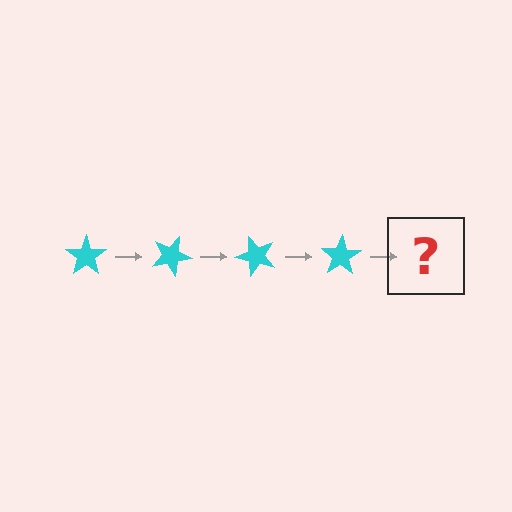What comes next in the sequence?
The next element should be a cyan star rotated 100 degrees.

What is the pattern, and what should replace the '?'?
The pattern is that the star rotates 25 degrees each step. The '?' should be a cyan star rotated 100 degrees.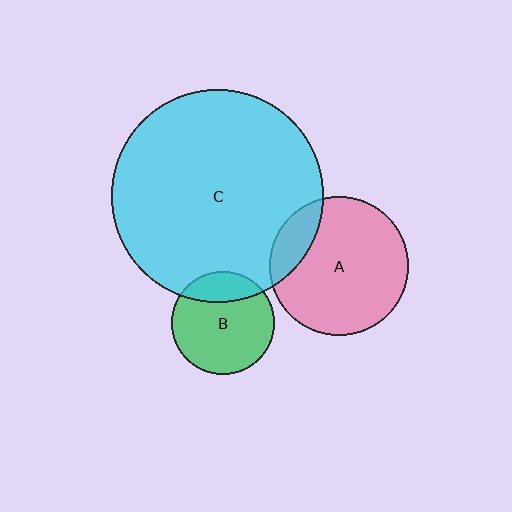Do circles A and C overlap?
Yes.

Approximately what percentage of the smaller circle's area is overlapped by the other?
Approximately 15%.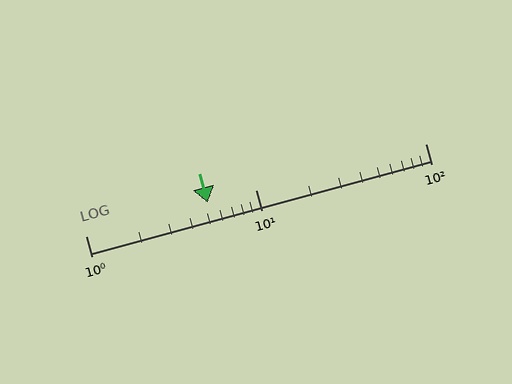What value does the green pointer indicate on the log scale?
The pointer indicates approximately 5.2.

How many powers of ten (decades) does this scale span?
The scale spans 2 decades, from 1 to 100.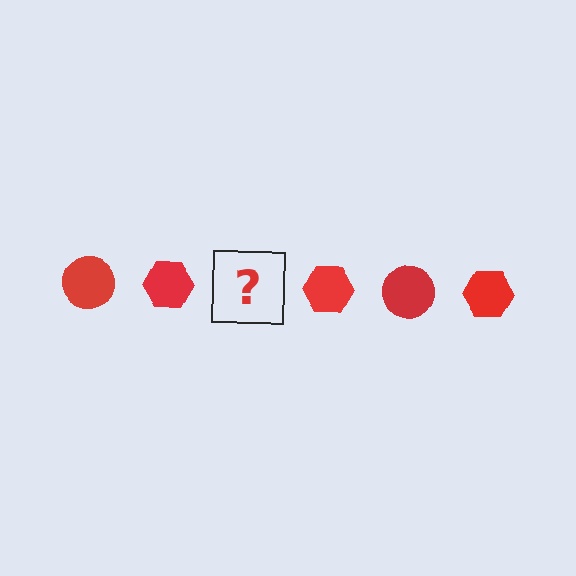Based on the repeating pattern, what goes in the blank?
The blank should be a red circle.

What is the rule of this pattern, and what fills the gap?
The rule is that the pattern cycles through circle, hexagon shapes in red. The gap should be filled with a red circle.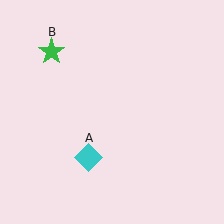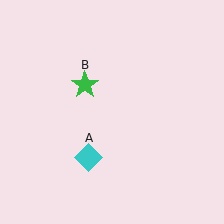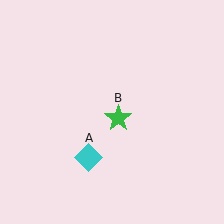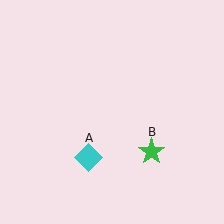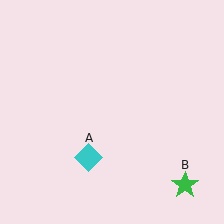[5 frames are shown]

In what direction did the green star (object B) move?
The green star (object B) moved down and to the right.